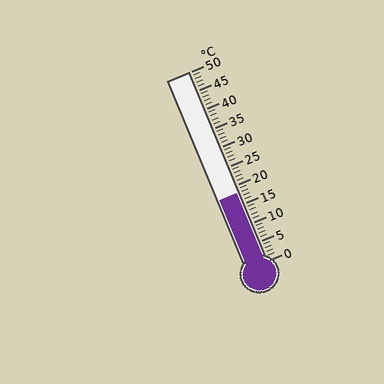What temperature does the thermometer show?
The thermometer shows approximately 18°C.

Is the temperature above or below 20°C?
The temperature is below 20°C.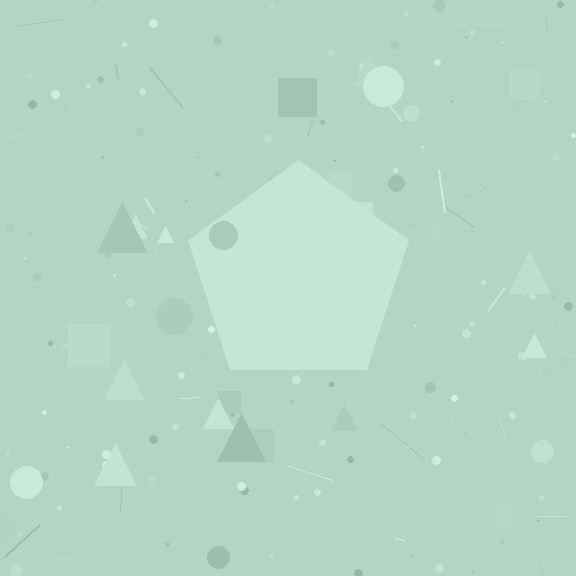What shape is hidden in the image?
A pentagon is hidden in the image.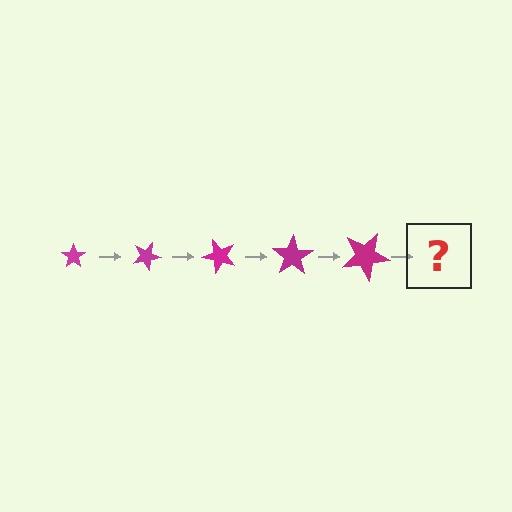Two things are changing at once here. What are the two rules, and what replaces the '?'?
The two rules are that the star grows larger each step and it rotates 25 degrees each step. The '?' should be a star, larger than the previous one and rotated 125 degrees from the start.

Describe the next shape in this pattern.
It should be a star, larger than the previous one and rotated 125 degrees from the start.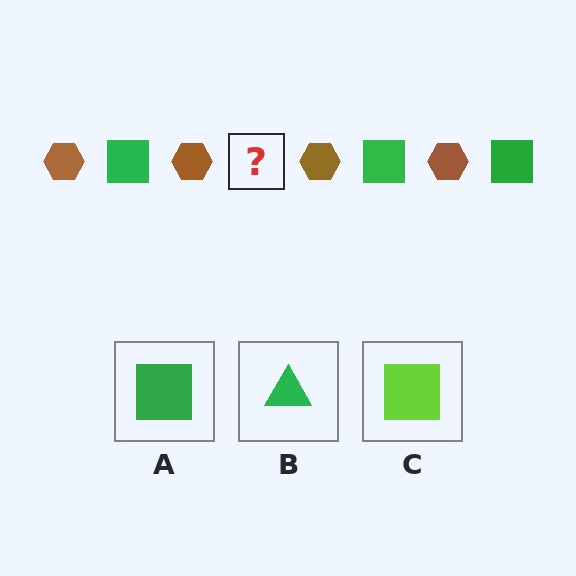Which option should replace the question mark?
Option A.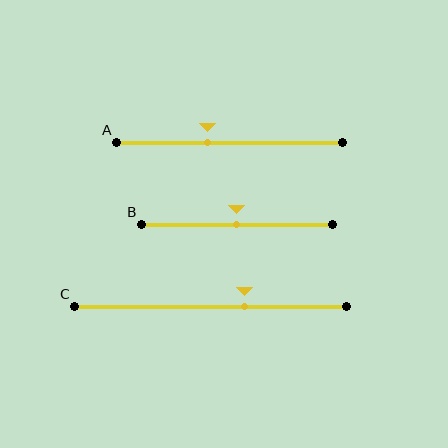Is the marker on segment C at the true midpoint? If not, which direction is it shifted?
No, the marker on segment C is shifted to the right by about 12% of the segment length.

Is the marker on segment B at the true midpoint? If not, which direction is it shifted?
Yes, the marker on segment B is at the true midpoint.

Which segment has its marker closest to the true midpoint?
Segment B has its marker closest to the true midpoint.